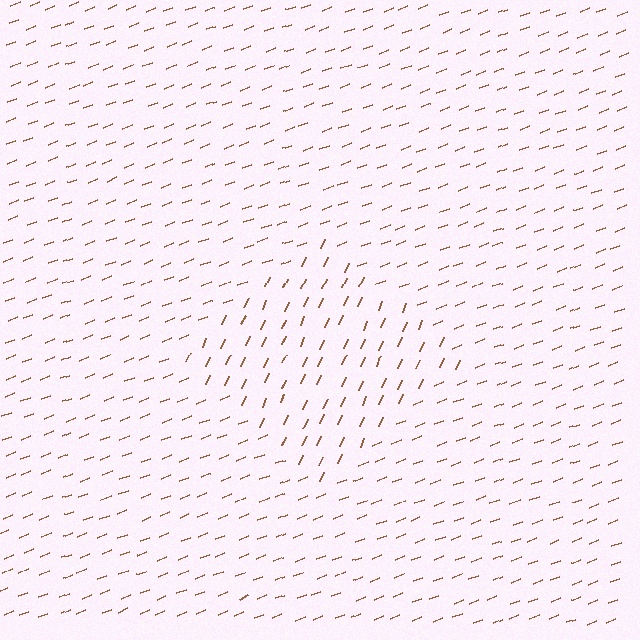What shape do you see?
I see a diamond.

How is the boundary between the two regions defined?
The boundary is defined purely by a change in line orientation (approximately 45 degrees difference). All lines are the same color and thickness.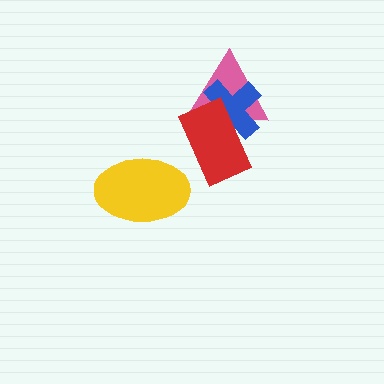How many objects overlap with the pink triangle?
2 objects overlap with the pink triangle.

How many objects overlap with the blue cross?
2 objects overlap with the blue cross.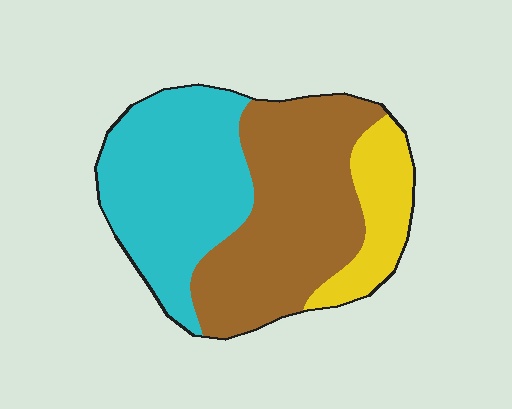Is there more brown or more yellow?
Brown.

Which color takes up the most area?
Brown, at roughly 45%.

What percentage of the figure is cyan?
Cyan takes up about two fifths (2/5) of the figure.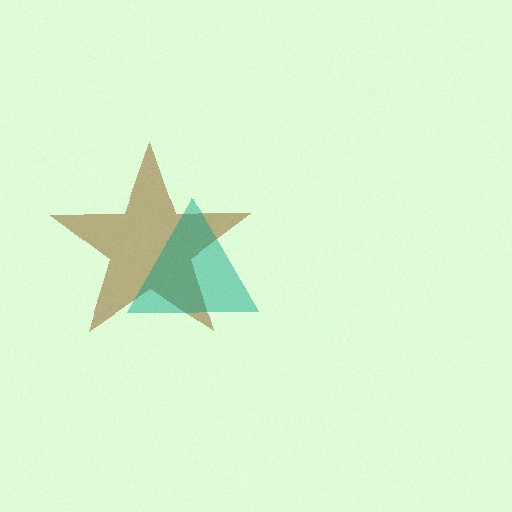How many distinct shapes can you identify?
There are 2 distinct shapes: a brown star, a teal triangle.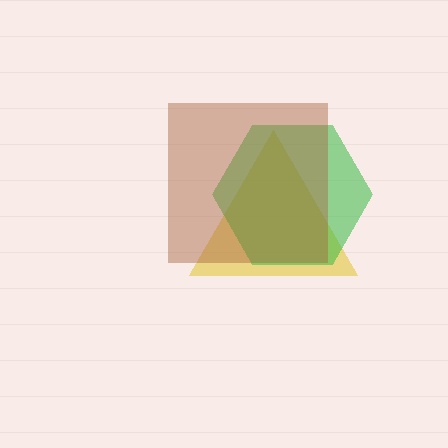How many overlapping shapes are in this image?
There are 3 overlapping shapes in the image.